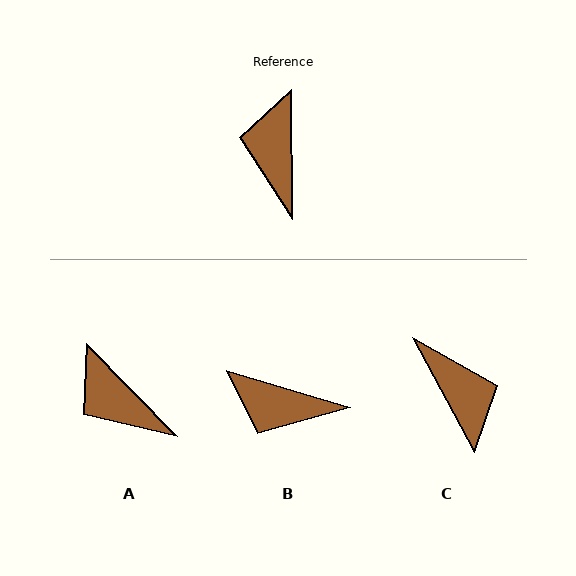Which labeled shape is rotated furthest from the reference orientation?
C, about 153 degrees away.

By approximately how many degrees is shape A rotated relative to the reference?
Approximately 44 degrees counter-clockwise.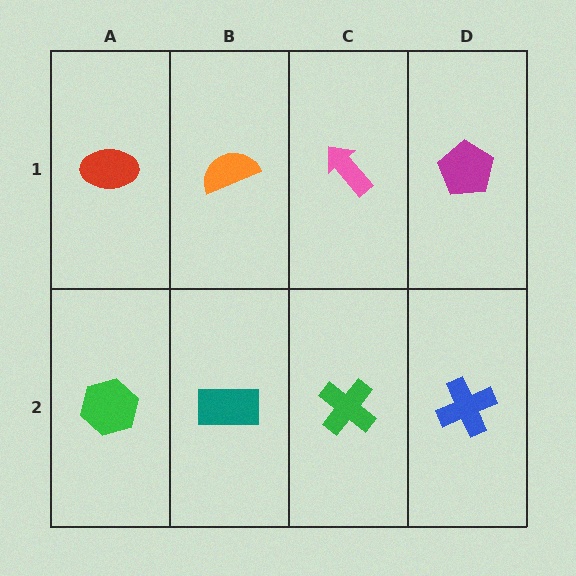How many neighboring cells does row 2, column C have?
3.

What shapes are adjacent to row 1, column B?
A teal rectangle (row 2, column B), a red ellipse (row 1, column A), a pink arrow (row 1, column C).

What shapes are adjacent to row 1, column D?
A blue cross (row 2, column D), a pink arrow (row 1, column C).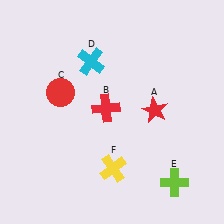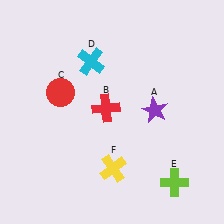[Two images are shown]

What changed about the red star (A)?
In Image 1, A is red. In Image 2, it changed to purple.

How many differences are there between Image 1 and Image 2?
There is 1 difference between the two images.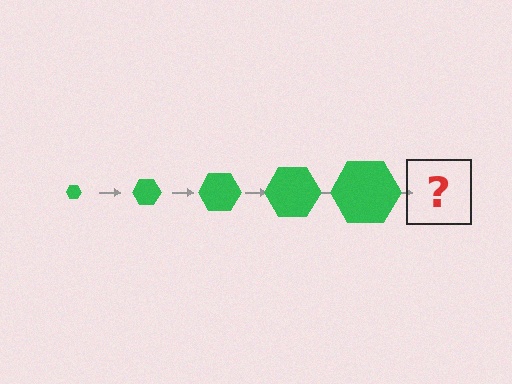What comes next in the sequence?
The next element should be a green hexagon, larger than the previous one.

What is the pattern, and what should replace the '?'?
The pattern is that the hexagon gets progressively larger each step. The '?' should be a green hexagon, larger than the previous one.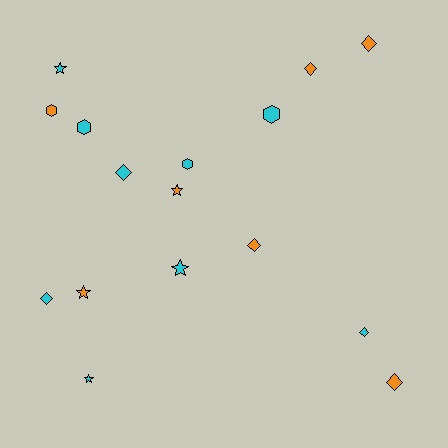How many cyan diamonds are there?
There are 3 cyan diamonds.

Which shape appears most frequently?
Diamond, with 7 objects.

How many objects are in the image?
There are 16 objects.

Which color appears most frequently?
Cyan, with 9 objects.